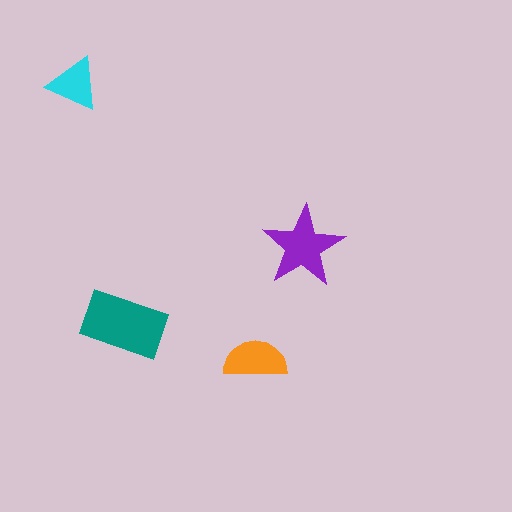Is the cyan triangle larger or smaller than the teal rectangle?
Smaller.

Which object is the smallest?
The cyan triangle.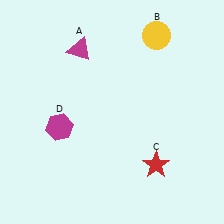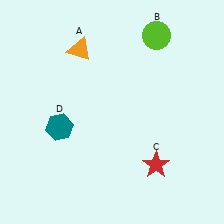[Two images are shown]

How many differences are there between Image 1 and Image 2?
There are 3 differences between the two images.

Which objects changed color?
A changed from magenta to orange. B changed from yellow to lime. D changed from magenta to teal.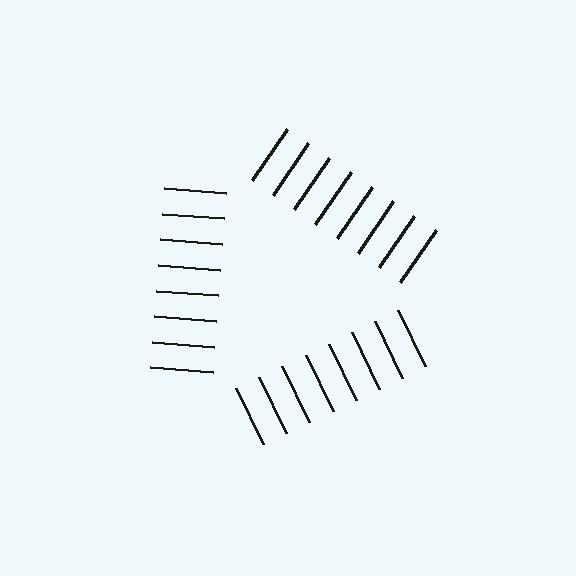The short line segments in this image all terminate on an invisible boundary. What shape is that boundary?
An illusory triangle — the line segments terminate on its edges but no continuous stroke is drawn.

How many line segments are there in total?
24 — 8 along each of the 3 edges.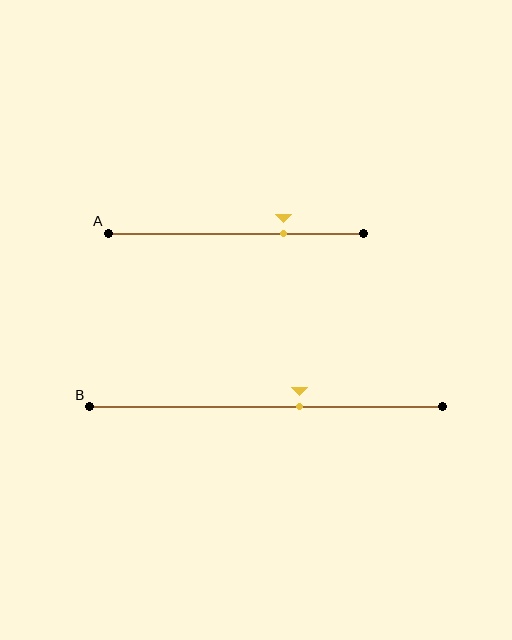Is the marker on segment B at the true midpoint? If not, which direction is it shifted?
No, the marker on segment B is shifted to the right by about 10% of the segment length.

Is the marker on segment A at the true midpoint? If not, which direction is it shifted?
No, the marker on segment A is shifted to the right by about 19% of the segment length.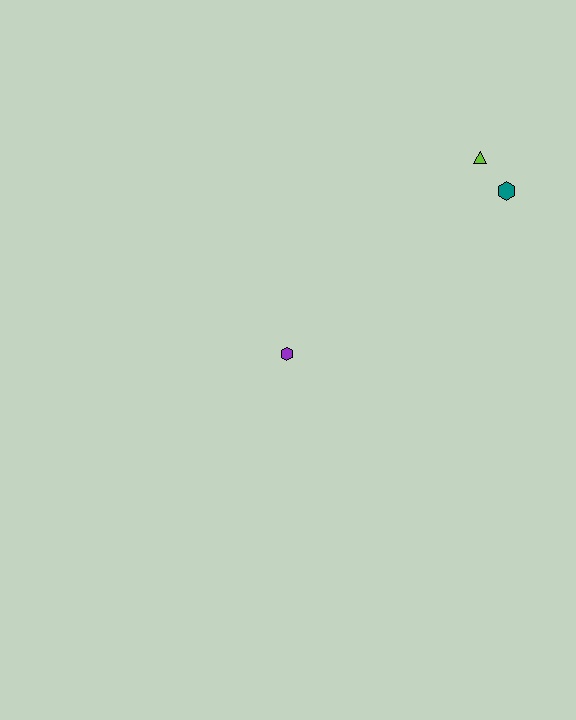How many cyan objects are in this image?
There are no cyan objects.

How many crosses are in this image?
There are no crosses.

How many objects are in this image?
There are 3 objects.